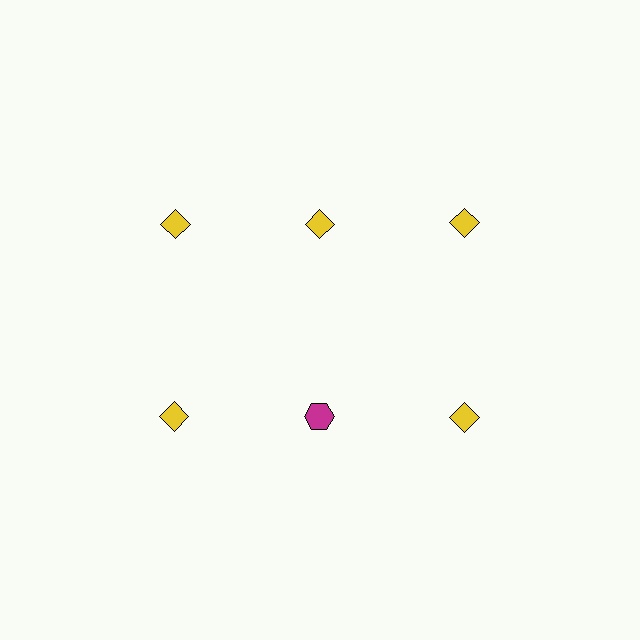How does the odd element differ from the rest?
It differs in both color (magenta instead of yellow) and shape (hexagon instead of diamond).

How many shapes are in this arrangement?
There are 6 shapes arranged in a grid pattern.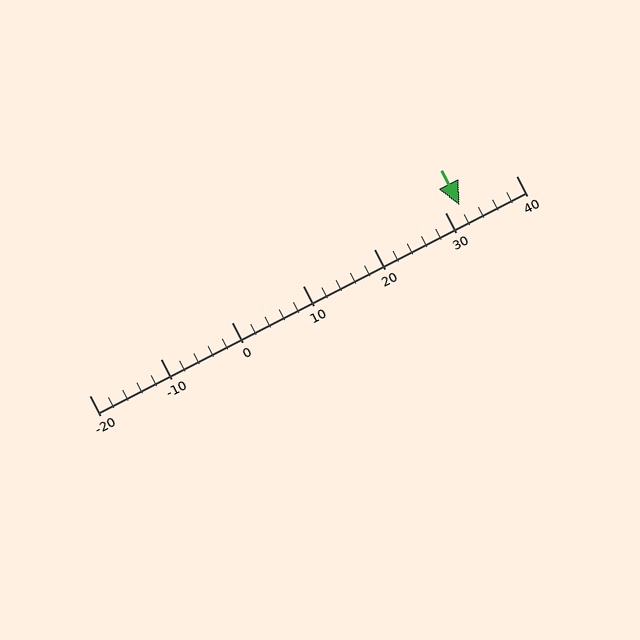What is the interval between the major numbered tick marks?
The major tick marks are spaced 10 units apart.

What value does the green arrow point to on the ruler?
The green arrow points to approximately 32.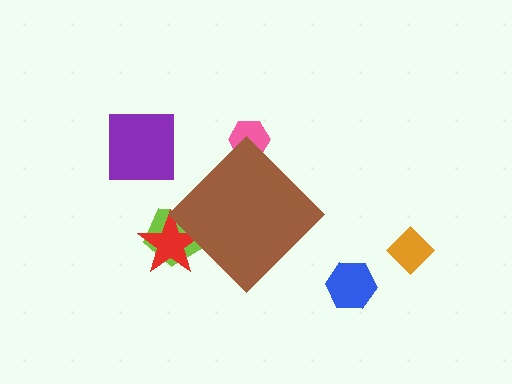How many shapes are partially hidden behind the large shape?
3 shapes are partially hidden.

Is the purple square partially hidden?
No, the purple square is fully visible.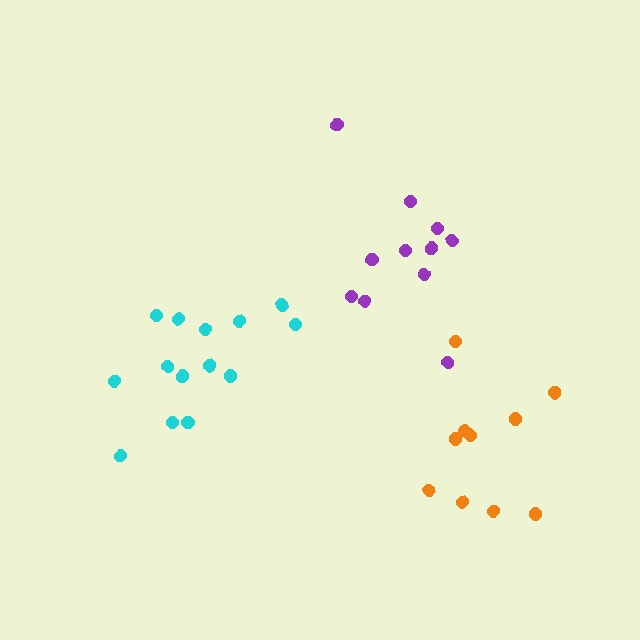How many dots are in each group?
Group 1: 11 dots, Group 2: 14 dots, Group 3: 10 dots (35 total).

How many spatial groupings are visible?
There are 3 spatial groupings.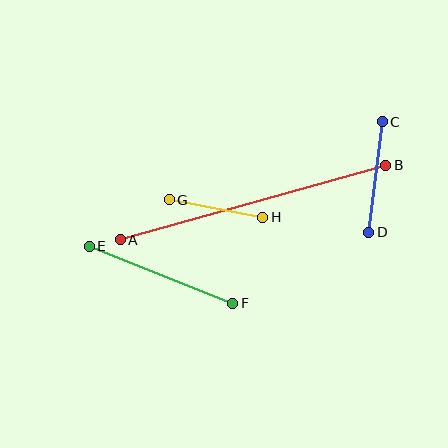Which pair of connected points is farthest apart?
Points A and B are farthest apart.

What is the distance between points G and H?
The distance is approximately 95 pixels.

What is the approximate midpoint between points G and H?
The midpoint is at approximately (216, 208) pixels.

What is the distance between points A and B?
The distance is approximately 276 pixels.